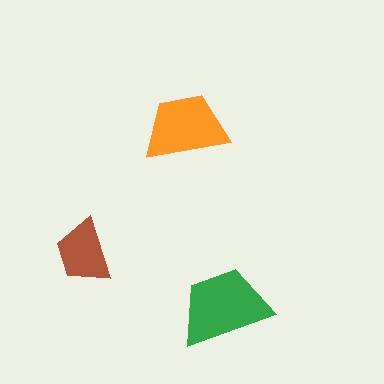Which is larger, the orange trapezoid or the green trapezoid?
The green one.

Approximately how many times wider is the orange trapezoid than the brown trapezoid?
About 1.5 times wider.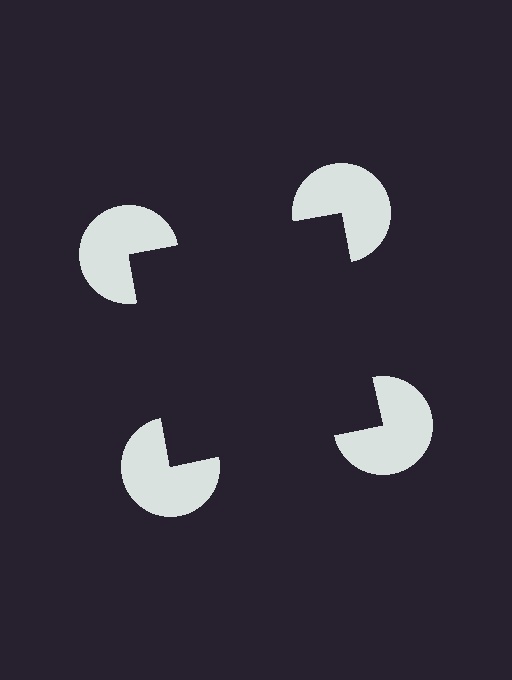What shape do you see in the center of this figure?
An illusory square — its edges are inferred from the aligned wedge cuts in the pac-man discs, not physically drawn.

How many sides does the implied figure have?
4 sides.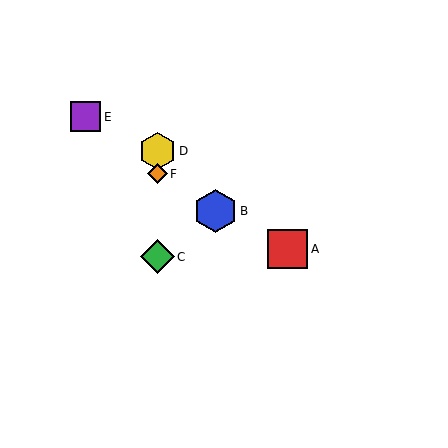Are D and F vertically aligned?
Yes, both are at x≈157.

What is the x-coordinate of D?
Object D is at x≈157.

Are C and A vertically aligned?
No, C is at x≈157 and A is at x≈288.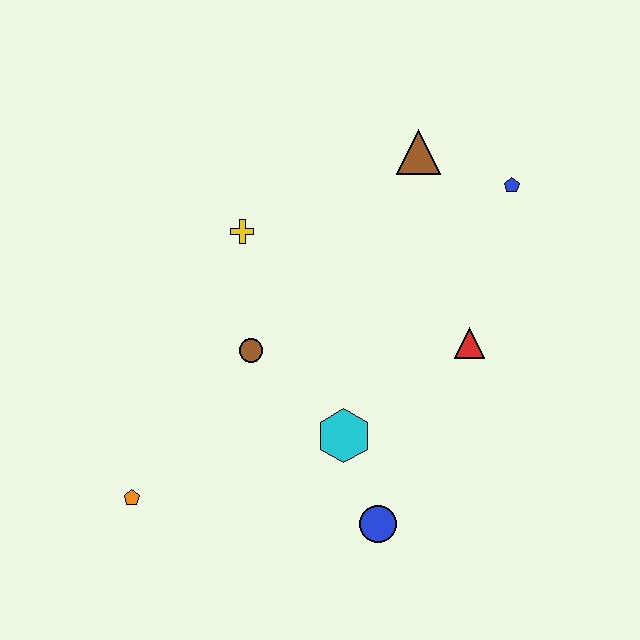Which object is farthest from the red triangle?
The orange pentagon is farthest from the red triangle.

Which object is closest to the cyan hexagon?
The blue circle is closest to the cyan hexagon.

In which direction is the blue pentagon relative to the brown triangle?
The blue pentagon is to the right of the brown triangle.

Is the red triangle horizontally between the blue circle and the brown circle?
No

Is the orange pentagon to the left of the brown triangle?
Yes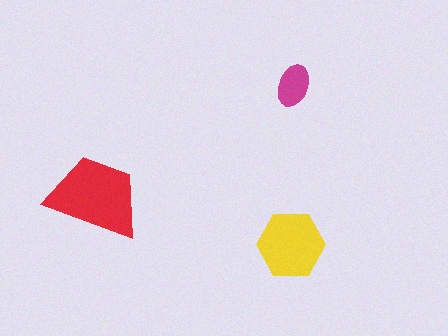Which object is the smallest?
The magenta ellipse.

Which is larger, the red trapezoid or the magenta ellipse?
The red trapezoid.